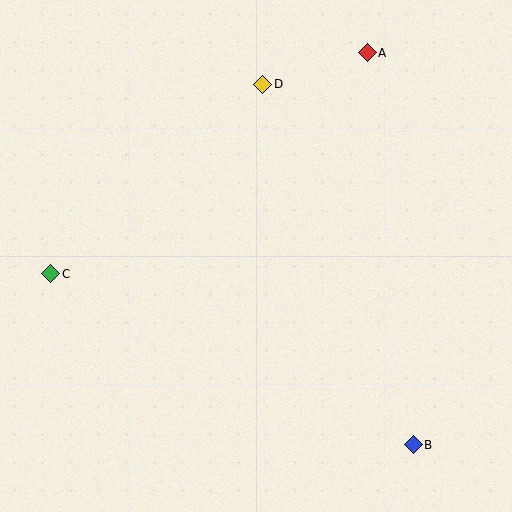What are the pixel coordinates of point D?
Point D is at (263, 84).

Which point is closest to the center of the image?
Point D at (263, 84) is closest to the center.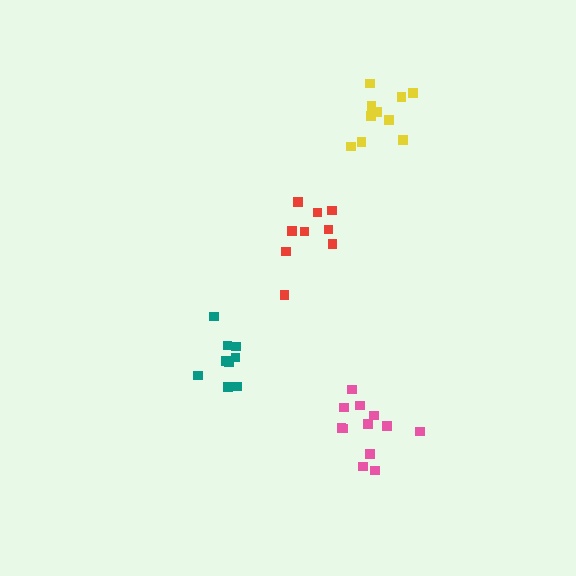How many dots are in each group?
Group 1: 12 dots, Group 2: 9 dots, Group 3: 9 dots, Group 4: 10 dots (40 total).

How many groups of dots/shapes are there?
There are 4 groups.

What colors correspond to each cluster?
The clusters are colored: pink, red, teal, yellow.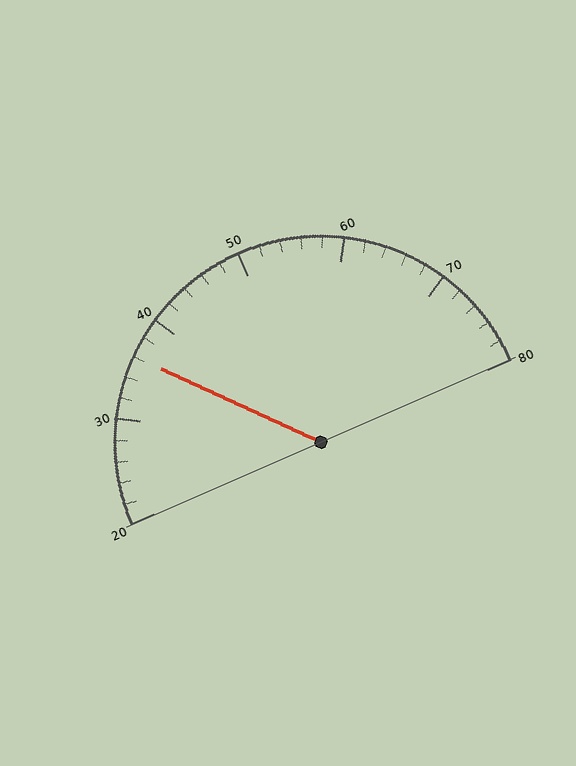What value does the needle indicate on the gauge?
The needle indicates approximately 36.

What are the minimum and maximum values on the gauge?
The gauge ranges from 20 to 80.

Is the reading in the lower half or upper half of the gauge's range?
The reading is in the lower half of the range (20 to 80).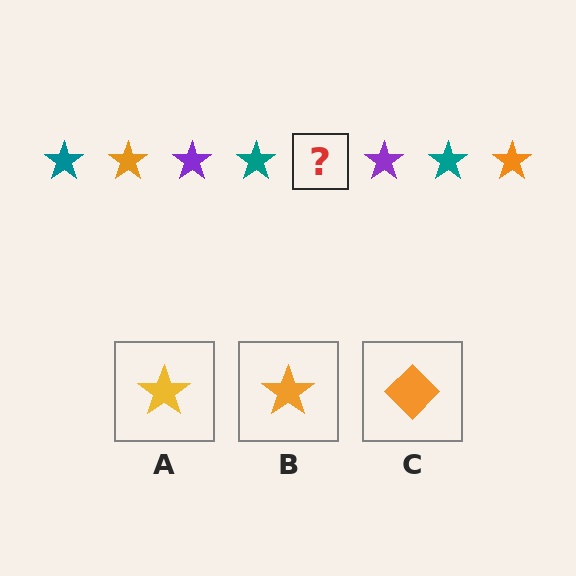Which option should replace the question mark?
Option B.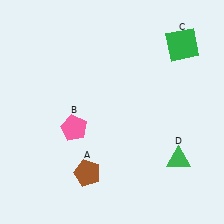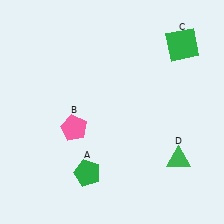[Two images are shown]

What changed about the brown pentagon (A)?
In Image 1, A is brown. In Image 2, it changed to green.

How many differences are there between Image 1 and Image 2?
There is 1 difference between the two images.